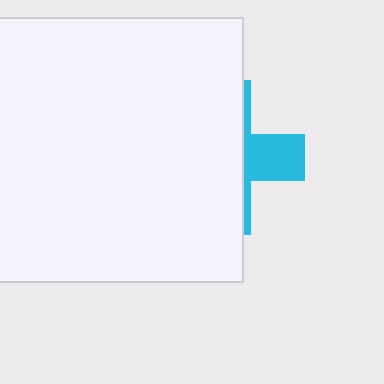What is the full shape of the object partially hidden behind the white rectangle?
The partially hidden object is a cyan cross.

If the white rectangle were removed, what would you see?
You would see the complete cyan cross.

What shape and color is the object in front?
The object in front is a white rectangle.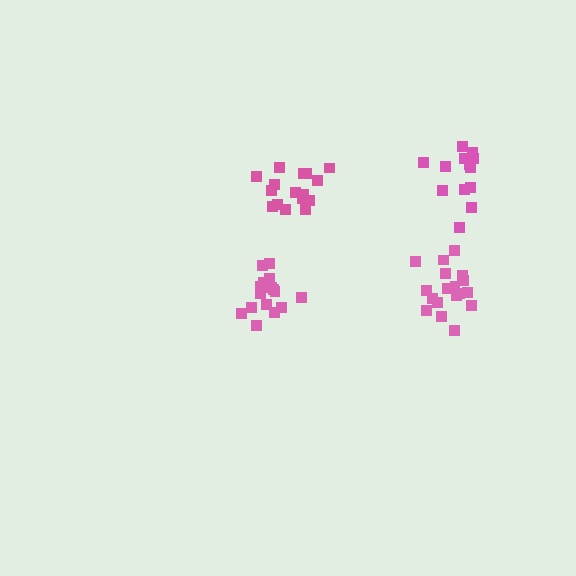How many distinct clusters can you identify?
There are 4 distinct clusters.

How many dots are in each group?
Group 1: 17 dots, Group 2: 16 dots, Group 3: 13 dots, Group 4: 18 dots (64 total).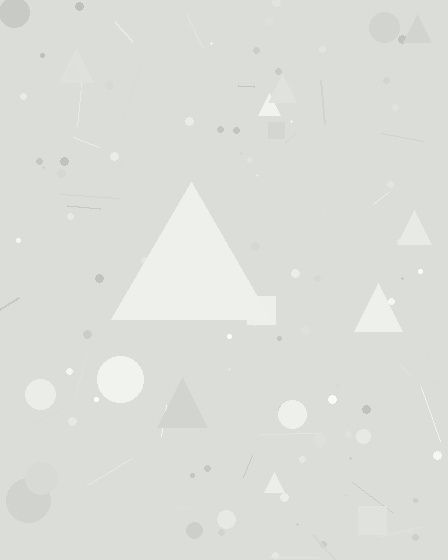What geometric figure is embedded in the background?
A triangle is embedded in the background.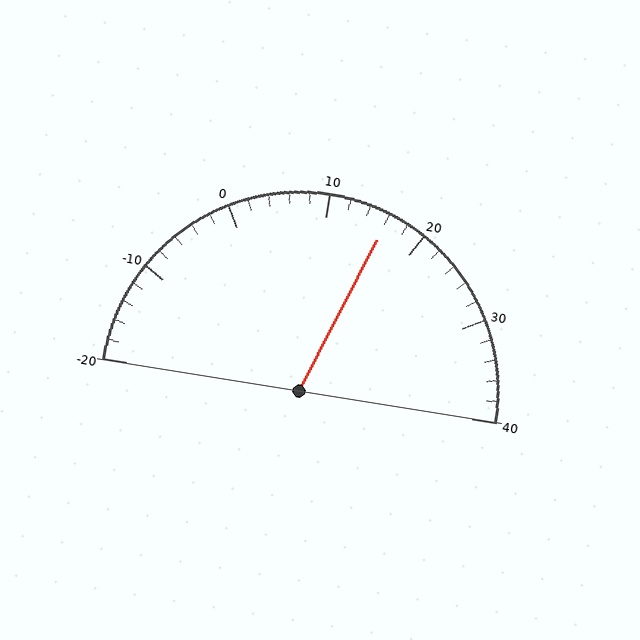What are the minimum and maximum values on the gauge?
The gauge ranges from -20 to 40.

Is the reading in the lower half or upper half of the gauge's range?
The reading is in the upper half of the range (-20 to 40).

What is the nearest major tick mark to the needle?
The nearest major tick mark is 20.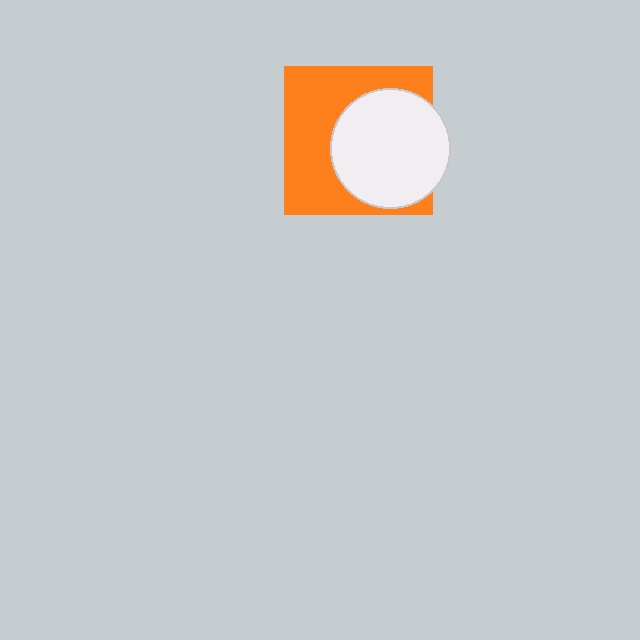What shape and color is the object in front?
The object in front is a white circle.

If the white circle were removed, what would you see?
You would see the complete orange square.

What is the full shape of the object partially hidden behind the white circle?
The partially hidden object is an orange square.